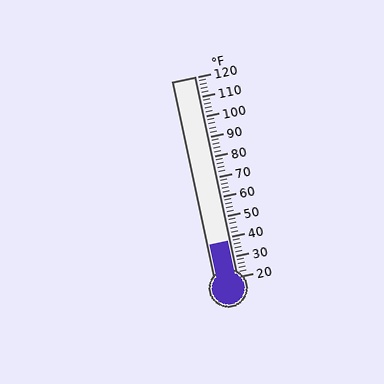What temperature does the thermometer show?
The thermometer shows approximately 38°F.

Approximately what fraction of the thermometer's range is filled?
The thermometer is filled to approximately 20% of its range.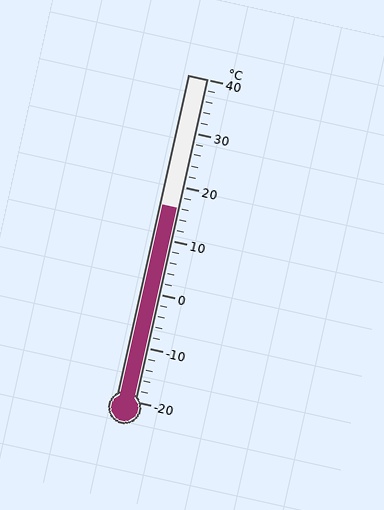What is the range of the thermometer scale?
The thermometer scale ranges from -20°C to 40°C.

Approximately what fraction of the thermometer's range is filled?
The thermometer is filled to approximately 60% of its range.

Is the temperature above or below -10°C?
The temperature is above -10°C.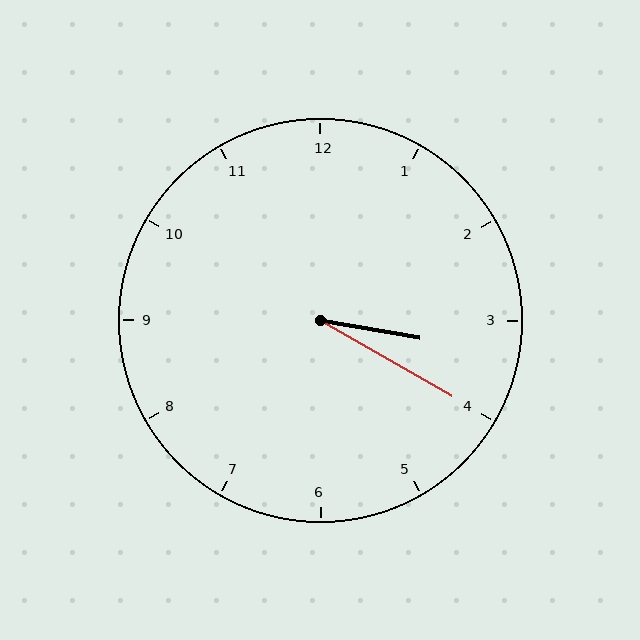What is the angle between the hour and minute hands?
Approximately 20 degrees.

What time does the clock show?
3:20.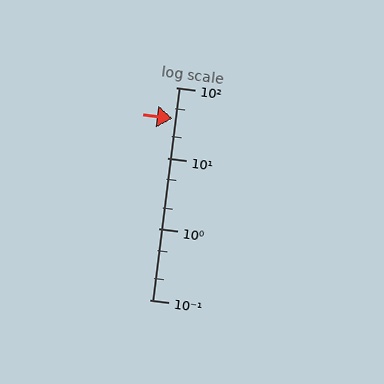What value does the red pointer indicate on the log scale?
The pointer indicates approximately 36.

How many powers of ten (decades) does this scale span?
The scale spans 3 decades, from 0.1 to 100.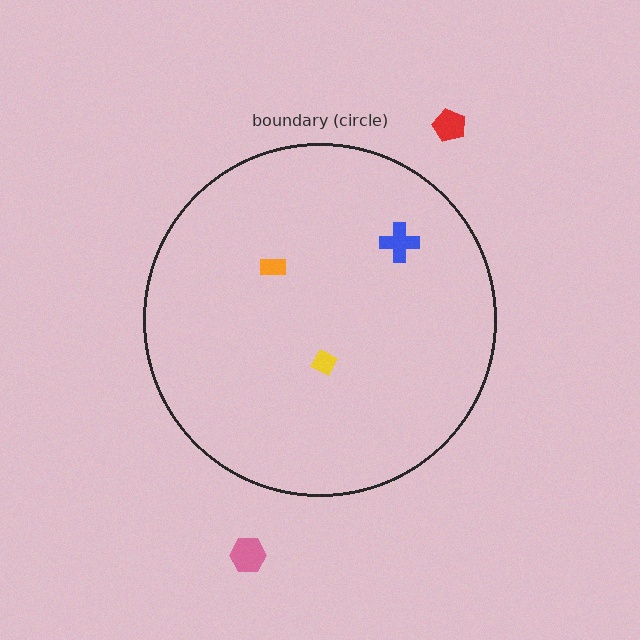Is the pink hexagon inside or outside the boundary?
Outside.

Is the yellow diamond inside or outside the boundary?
Inside.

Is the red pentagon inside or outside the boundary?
Outside.